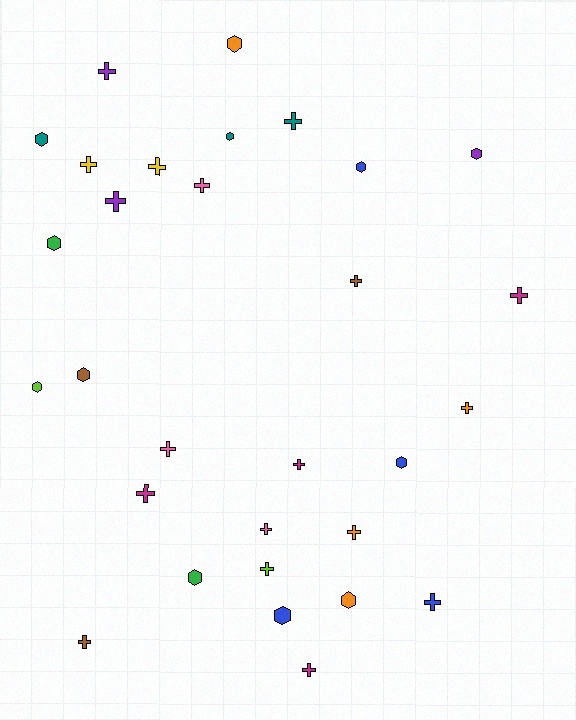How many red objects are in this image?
There are no red objects.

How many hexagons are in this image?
There are 12 hexagons.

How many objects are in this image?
There are 30 objects.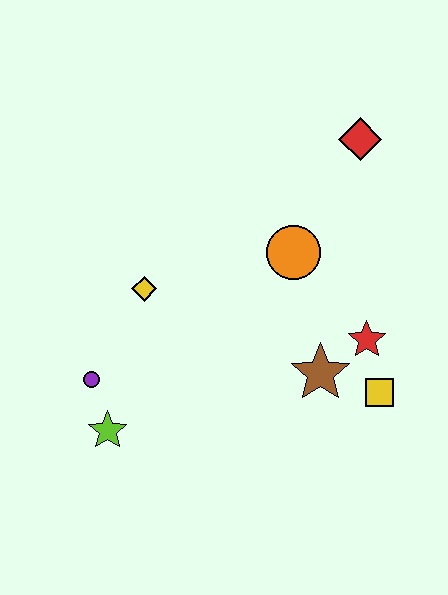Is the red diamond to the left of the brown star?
No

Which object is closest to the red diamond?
The orange circle is closest to the red diamond.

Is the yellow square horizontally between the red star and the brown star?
No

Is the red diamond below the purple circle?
No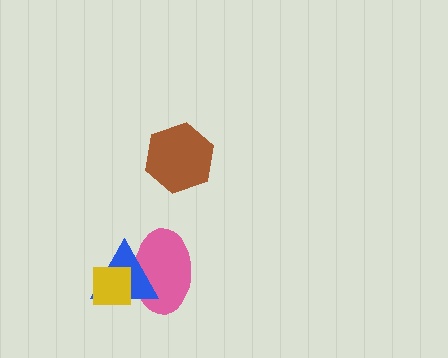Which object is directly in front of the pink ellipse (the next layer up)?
The blue triangle is directly in front of the pink ellipse.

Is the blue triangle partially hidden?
Yes, it is partially covered by another shape.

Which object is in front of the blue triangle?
The yellow square is in front of the blue triangle.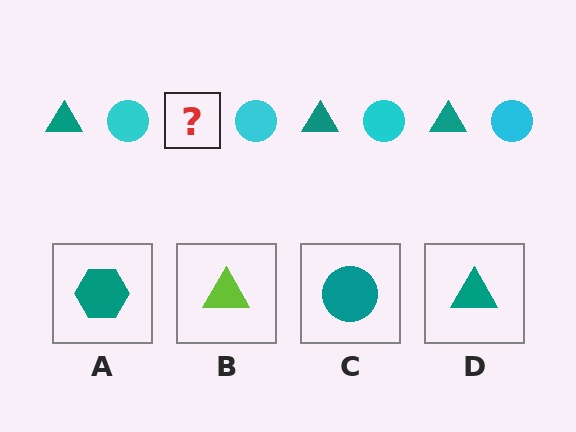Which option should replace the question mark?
Option D.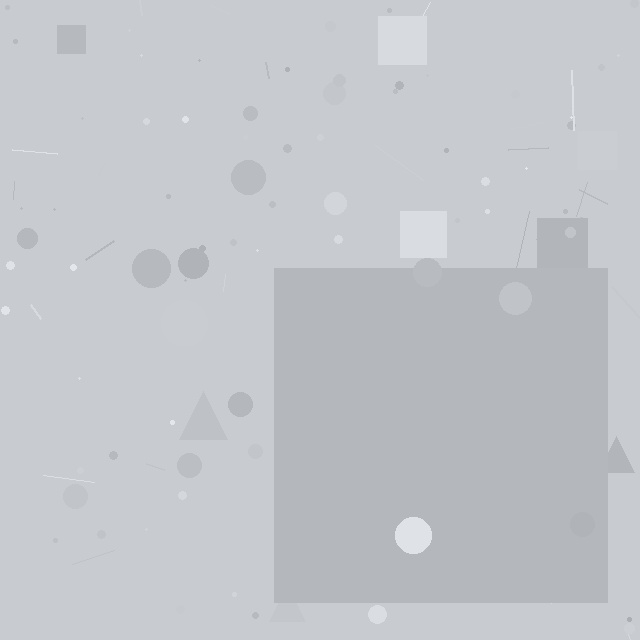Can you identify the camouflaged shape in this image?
The camouflaged shape is a square.